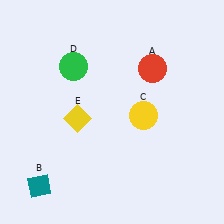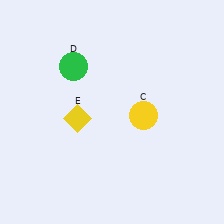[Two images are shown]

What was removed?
The teal diamond (B), the red circle (A) were removed in Image 2.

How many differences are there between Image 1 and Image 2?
There are 2 differences between the two images.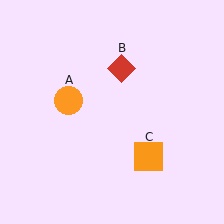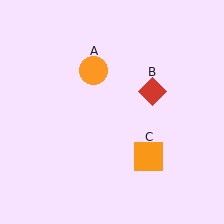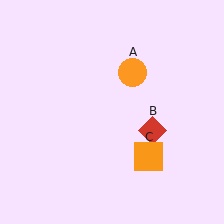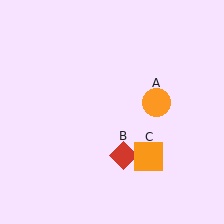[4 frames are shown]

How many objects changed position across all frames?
2 objects changed position: orange circle (object A), red diamond (object B).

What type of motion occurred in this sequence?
The orange circle (object A), red diamond (object B) rotated clockwise around the center of the scene.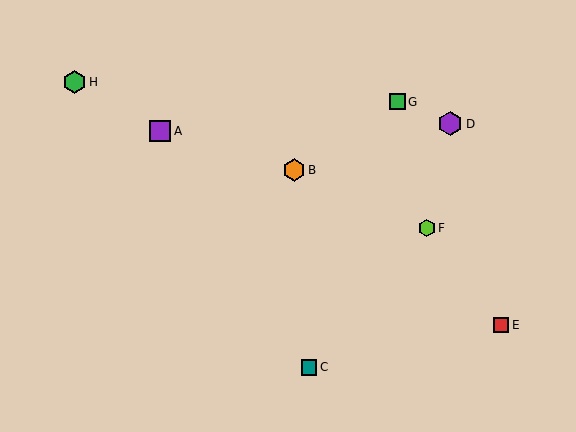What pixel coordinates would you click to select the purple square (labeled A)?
Click at (160, 131) to select the purple square A.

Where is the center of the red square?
The center of the red square is at (501, 325).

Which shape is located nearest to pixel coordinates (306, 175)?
The orange hexagon (labeled B) at (294, 170) is nearest to that location.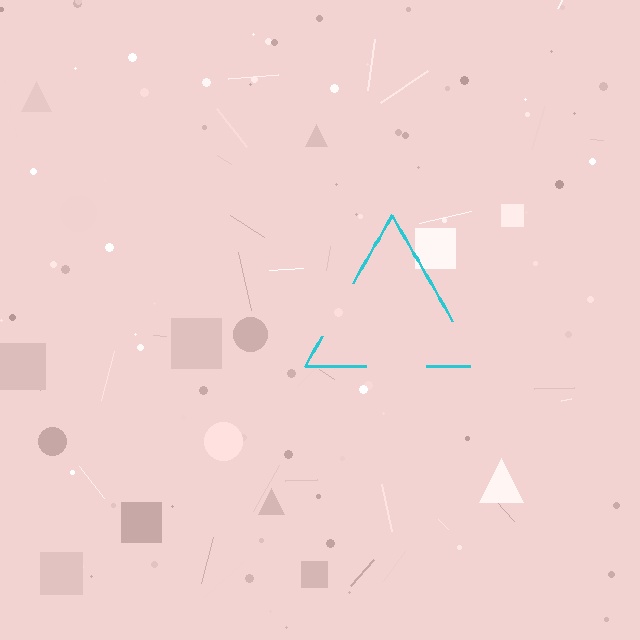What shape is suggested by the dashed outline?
The dashed outline suggests a triangle.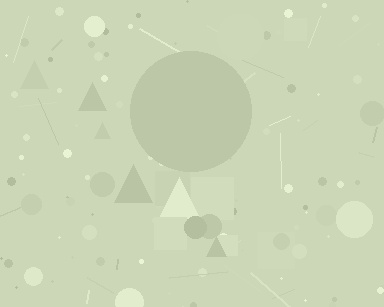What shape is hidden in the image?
A circle is hidden in the image.